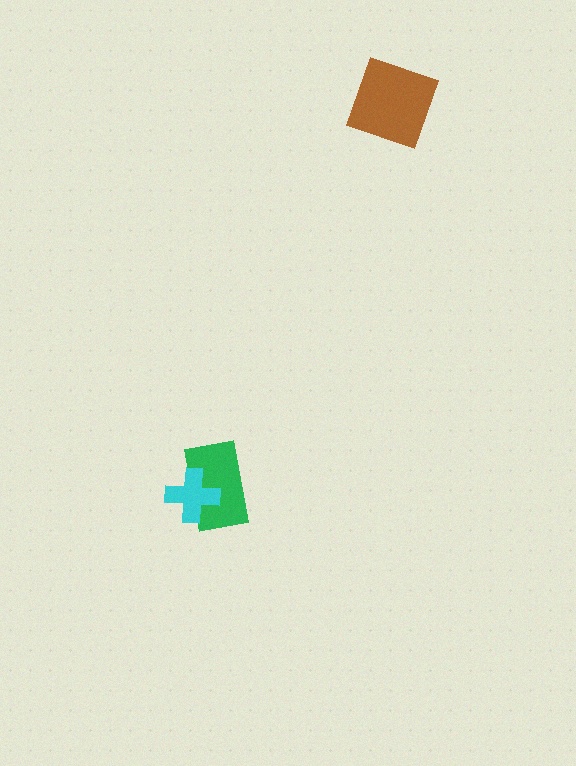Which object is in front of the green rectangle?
The cyan cross is in front of the green rectangle.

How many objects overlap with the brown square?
0 objects overlap with the brown square.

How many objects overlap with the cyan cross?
1 object overlaps with the cyan cross.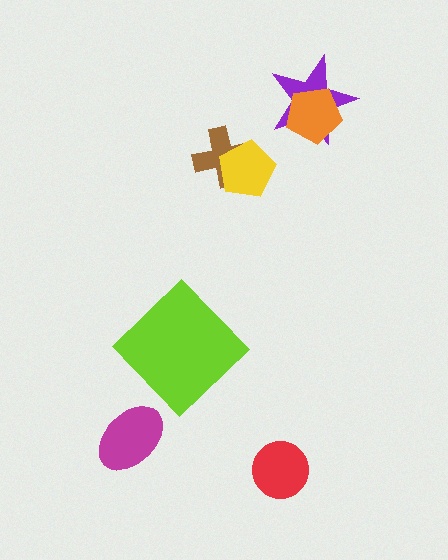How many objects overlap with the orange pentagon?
1 object overlaps with the orange pentagon.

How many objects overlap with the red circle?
0 objects overlap with the red circle.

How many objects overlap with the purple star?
1 object overlaps with the purple star.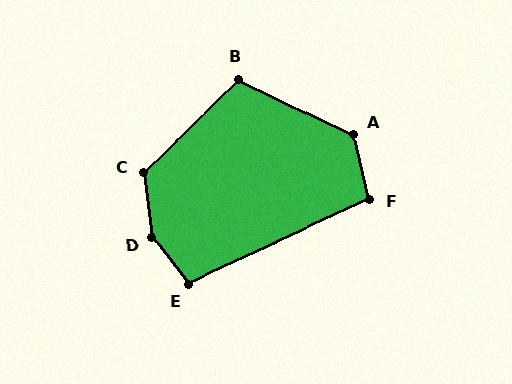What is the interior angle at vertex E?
Approximately 104 degrees (obtuse).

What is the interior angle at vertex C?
Approximately 128 degrees (obtuse).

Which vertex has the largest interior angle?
D, at approximately 148 degrees.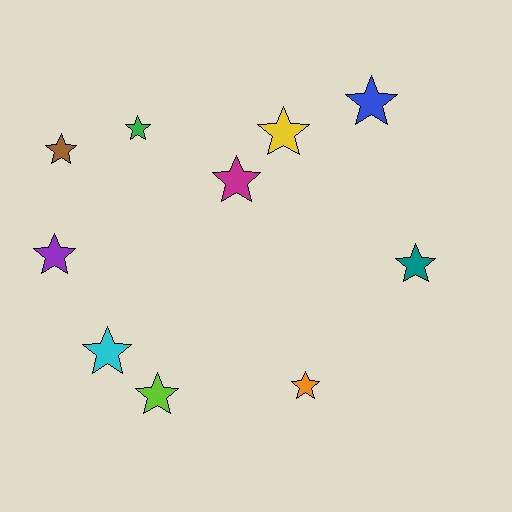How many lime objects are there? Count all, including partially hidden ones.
There is 1 lime object.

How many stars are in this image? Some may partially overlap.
There are 10 stars.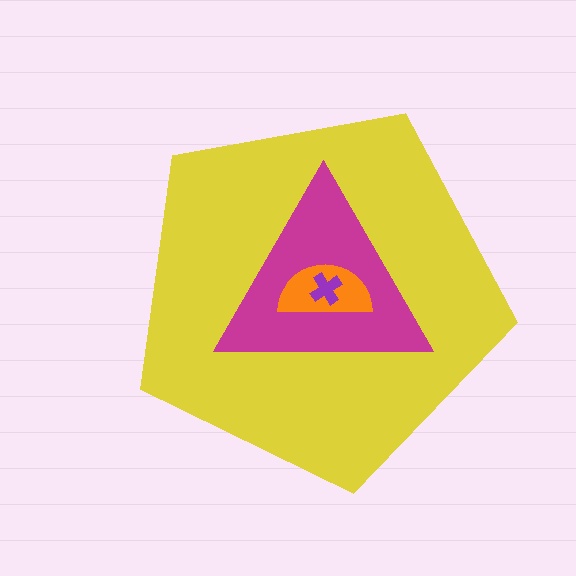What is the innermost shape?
The purple cross.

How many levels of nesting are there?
4.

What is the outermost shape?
The yellow pentagon.